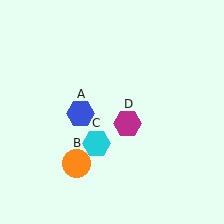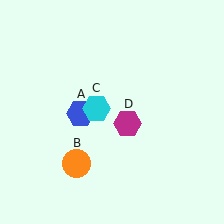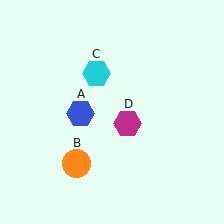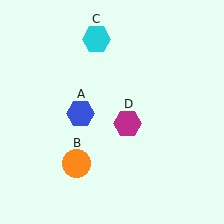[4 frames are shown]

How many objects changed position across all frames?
1 object changed position: cyan hexagon (object C).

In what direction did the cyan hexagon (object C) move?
The cyan hexagon (object C) moved up.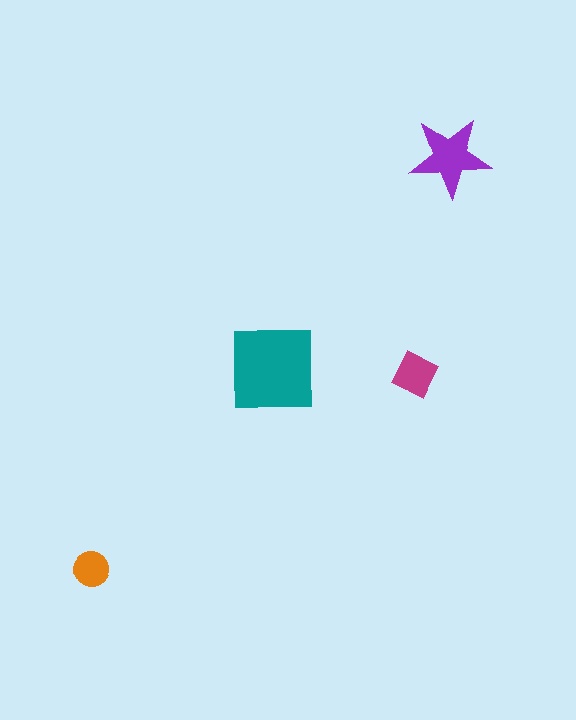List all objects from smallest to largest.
The orange circle, the magenta diamond, the purple star, the teal square.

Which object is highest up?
The purple star is topmost.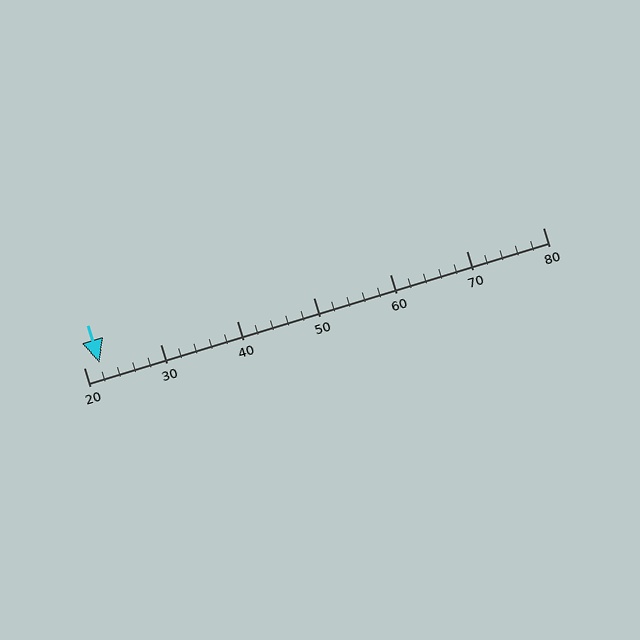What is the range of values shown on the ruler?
The ruler shows values from 20 to 80.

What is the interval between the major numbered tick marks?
The major tick marks are spaced 10 units apart.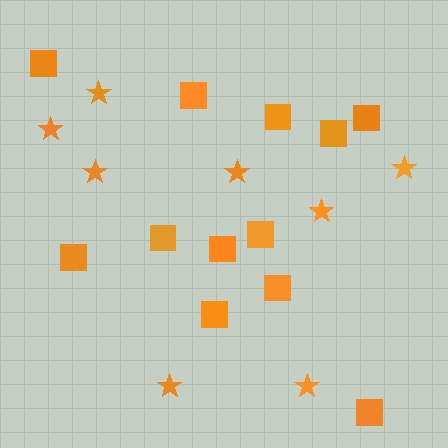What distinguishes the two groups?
There are 2 groups: one group of squares (12) and one group of stars (8).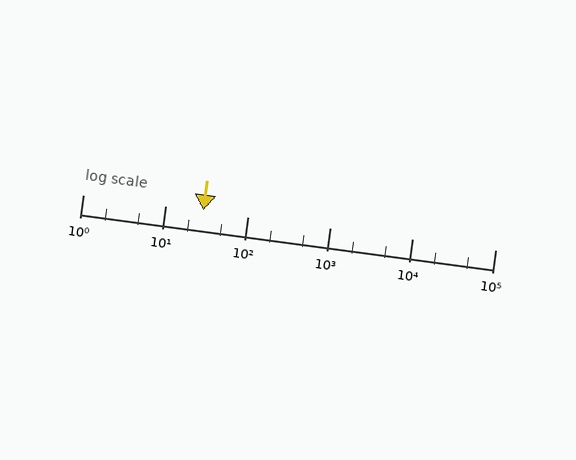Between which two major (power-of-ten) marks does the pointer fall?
The pointer is between 10 and 100.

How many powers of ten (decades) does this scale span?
The scale spans 5 decades, from 1 to 100000.